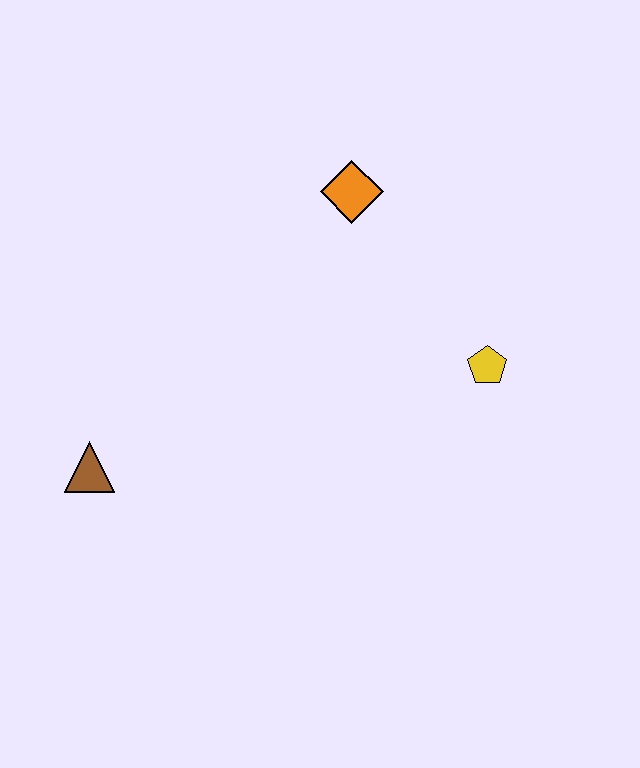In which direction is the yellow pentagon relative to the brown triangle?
The yellow pentagon is to the right of the brown triangle.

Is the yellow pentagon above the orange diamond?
No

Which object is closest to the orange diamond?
The yellow pentagon is closest to the orange diamond.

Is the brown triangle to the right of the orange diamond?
No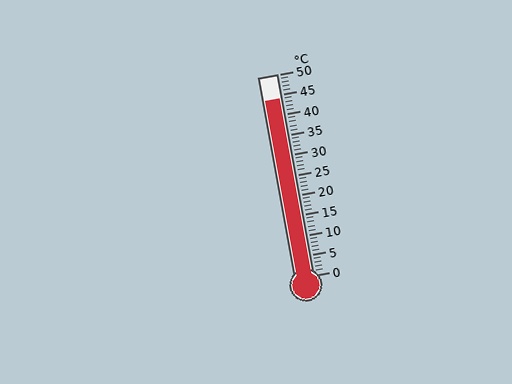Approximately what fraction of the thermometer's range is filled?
The thermometer is filled to approximately 90% of its range.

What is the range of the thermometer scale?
The thermometer scale ranges from 0°C to 50°C.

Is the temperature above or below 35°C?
The temperature is above 35°C.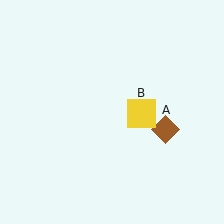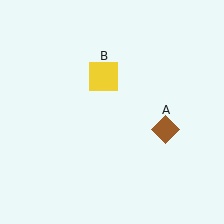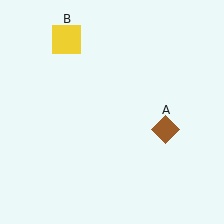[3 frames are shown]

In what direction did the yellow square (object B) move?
The yellow square (object B) moved up and to the left.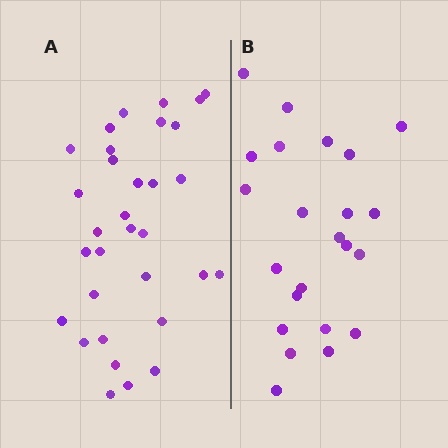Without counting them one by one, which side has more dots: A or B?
Region A (the left region) has more dots.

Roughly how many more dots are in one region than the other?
Region A has roughly 8 or so more dots than region B.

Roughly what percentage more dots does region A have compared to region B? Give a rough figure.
About 40% more.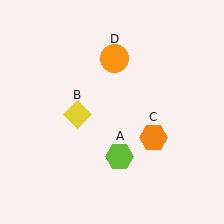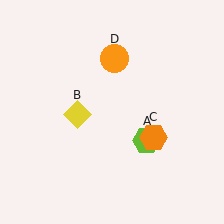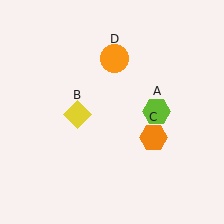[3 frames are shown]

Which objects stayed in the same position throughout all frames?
Yellow diamond (object B) and orange hexagon (object C) and orange circle (object D) remained stationary.